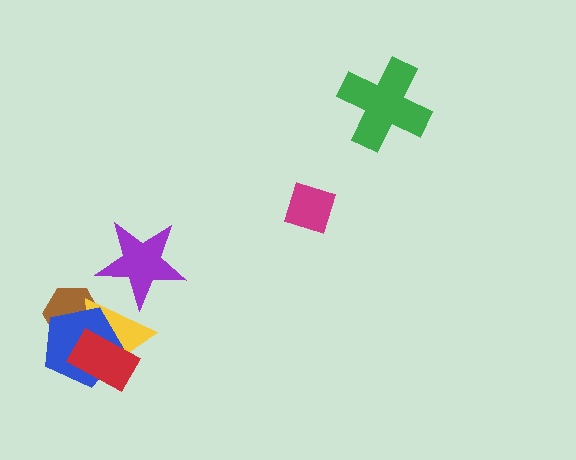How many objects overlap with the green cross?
0 objects overlap with the green cross.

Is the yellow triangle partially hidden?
Yes, it is partially covered by another shape.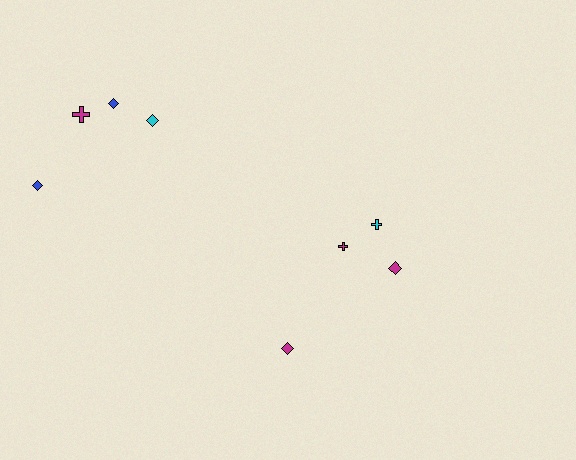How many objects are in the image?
There are 8 objects.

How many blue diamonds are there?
There are 2 blue diamonds.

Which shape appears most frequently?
Diamond, with 5 objects.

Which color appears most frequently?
Magenta, with 4 objects.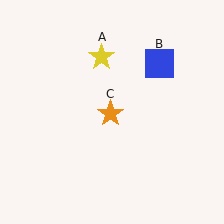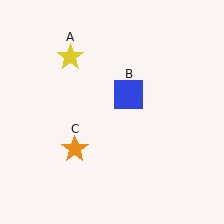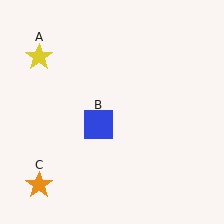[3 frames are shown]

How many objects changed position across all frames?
3 objects changed position: yellow star (object A), blue square (object B), orange star (object C).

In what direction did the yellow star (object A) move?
The yellow star (object A) moved left.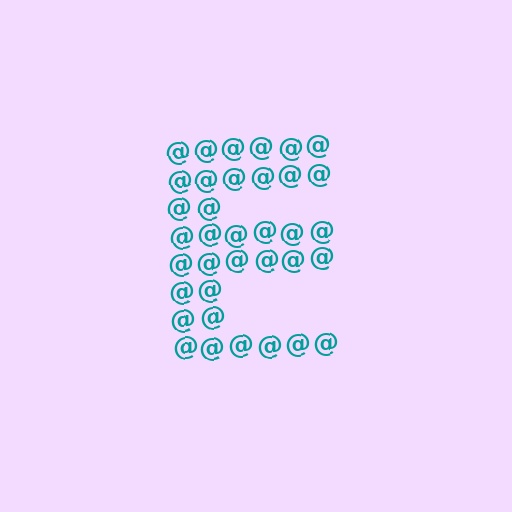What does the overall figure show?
The overall figure shows the letter E.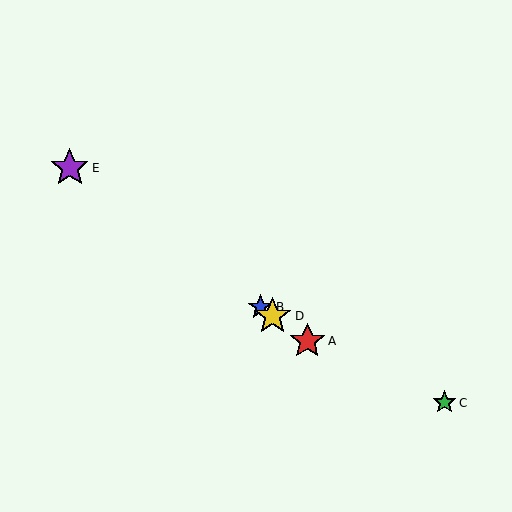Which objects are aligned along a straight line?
Objects A, B, D, E are aligned along a straight line.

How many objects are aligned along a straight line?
4 objects (A, B, D, E) are aligned along a straight line.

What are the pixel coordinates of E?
Object E is at (70, 168).